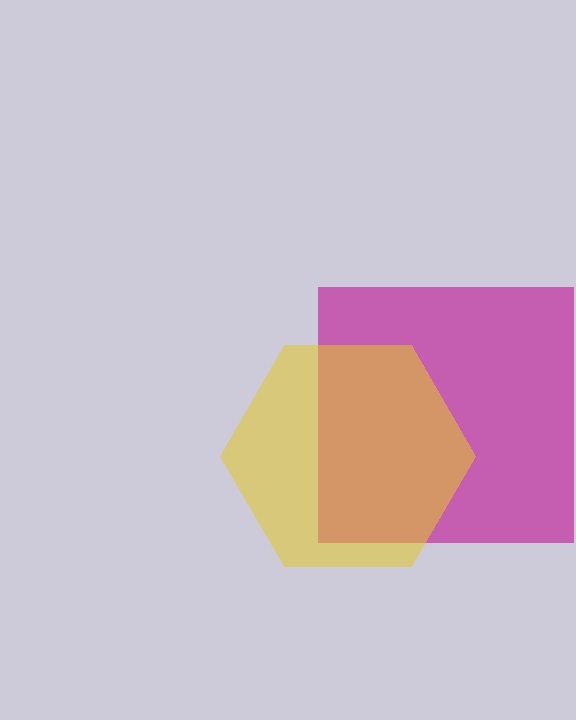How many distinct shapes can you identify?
There are 2 distinct shapes: a magenta square, a yellow hexagon.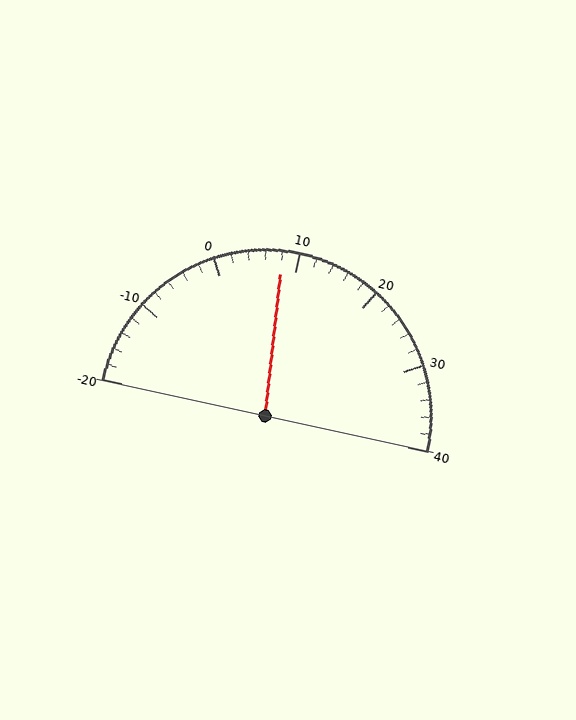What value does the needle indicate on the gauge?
The needle indicates approximately 8.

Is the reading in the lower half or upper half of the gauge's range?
The reading is in the lower half of the range (-20 to 40).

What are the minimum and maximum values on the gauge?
The gauge ranges from -20 to 40.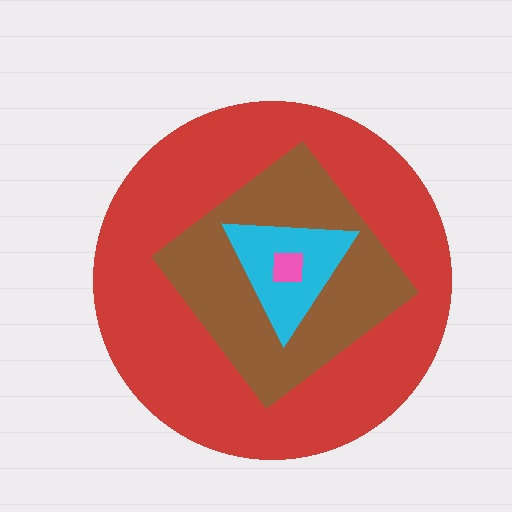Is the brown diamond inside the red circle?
Yes.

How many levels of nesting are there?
4.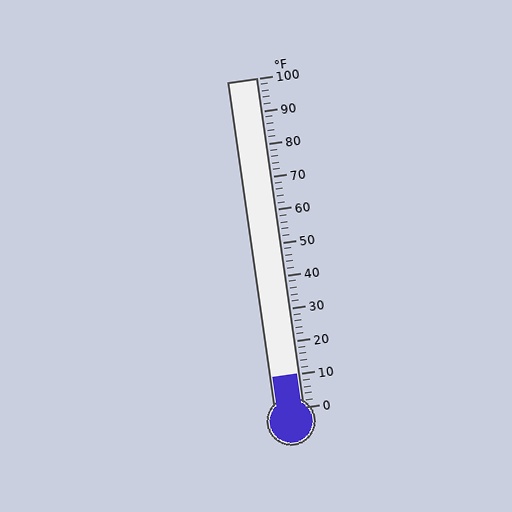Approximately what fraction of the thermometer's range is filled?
The thermometer is filled to approximately 10% of its range.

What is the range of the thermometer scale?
The thermometer scale ranges from 0°F to 100°F.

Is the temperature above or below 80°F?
The temperature is below 80°F.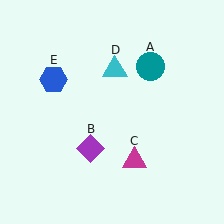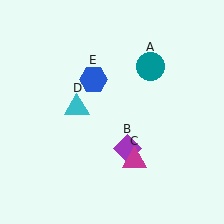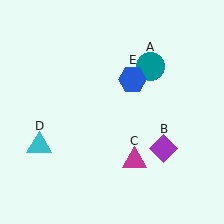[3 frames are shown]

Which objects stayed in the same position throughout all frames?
Teal circle (object A) and magenta triangle (object C) remained stationary.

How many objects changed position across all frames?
3 objects changed position: purple diamond (object B), cyan triangle (object D), blue hexagon (object E).